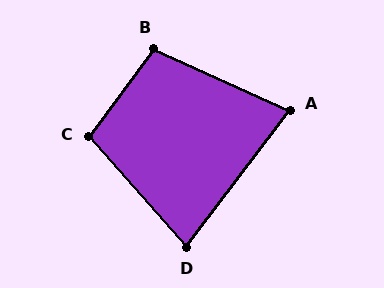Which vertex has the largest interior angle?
C, at approximately 102 degrees.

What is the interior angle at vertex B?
Approximately 101 degrees (obtuse).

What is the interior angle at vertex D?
Approximately 79 degrees (acute).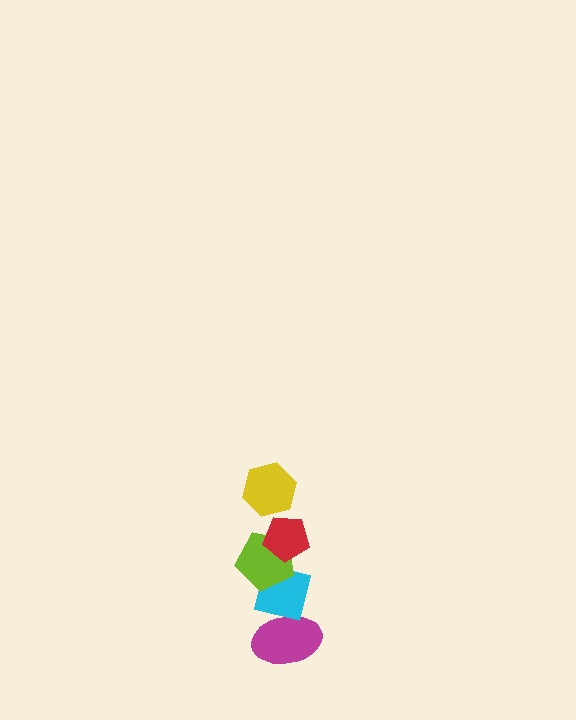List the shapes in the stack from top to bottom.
From top to bottom: the yellow hexagon, the red pentagon, the lime pentagon, the cyan square, the magenta ellipse.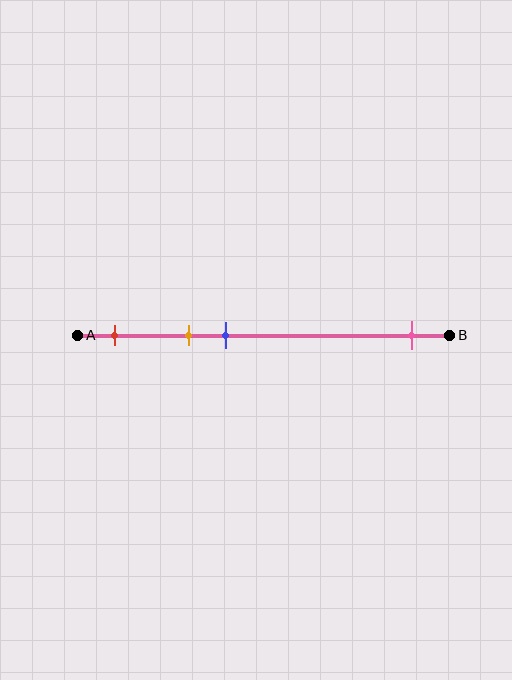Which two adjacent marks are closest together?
The orange and blue marks are the closest adjacent pair.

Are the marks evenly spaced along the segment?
No, the marks are not evenly spaced.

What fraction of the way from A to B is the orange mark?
The orange mark is approximately 30% (0.3) of the way from A to B.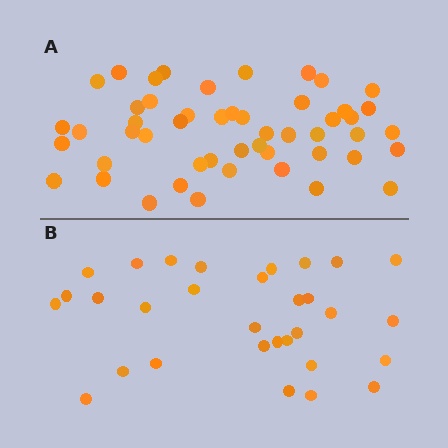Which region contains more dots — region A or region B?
Region A (the top region) has more dots.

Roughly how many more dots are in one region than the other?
Region A has approximately 20 more dots than region B.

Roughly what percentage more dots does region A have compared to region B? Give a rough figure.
About 60% more.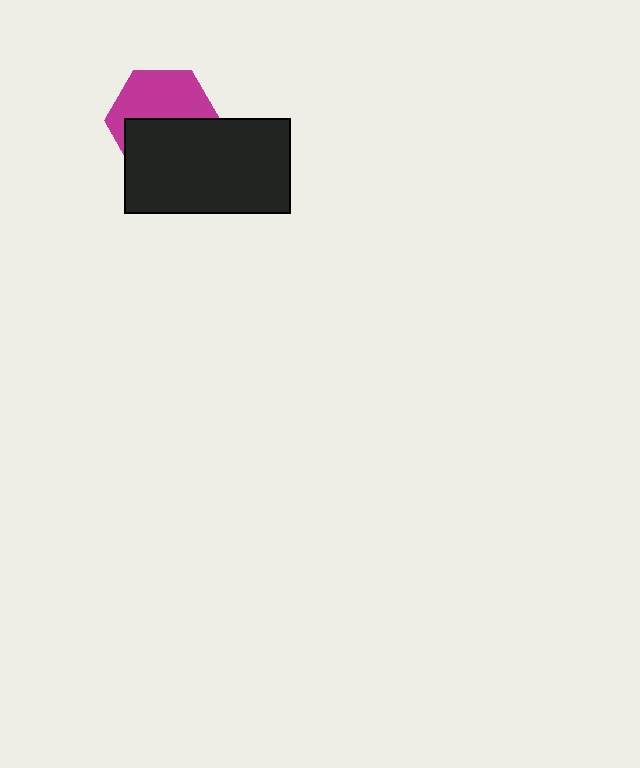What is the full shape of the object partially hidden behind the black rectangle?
The partially hidden object is a magenta hexagon.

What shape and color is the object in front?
The object in front is a black rectangle.